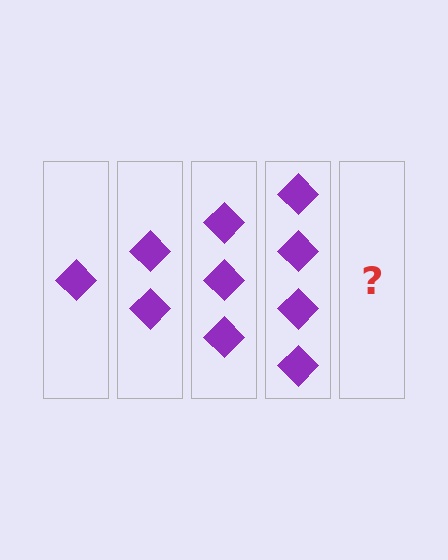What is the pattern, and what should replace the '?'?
The pattern is that each step adds one more diamond. The '?' should be 5 diamonds.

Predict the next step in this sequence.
The next step is 5 diamonds.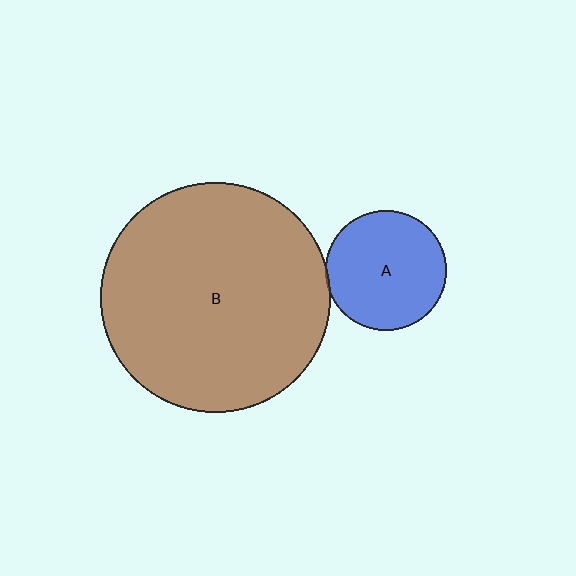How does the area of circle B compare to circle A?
Approximately 3.7 times.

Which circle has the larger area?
Circle B (brown).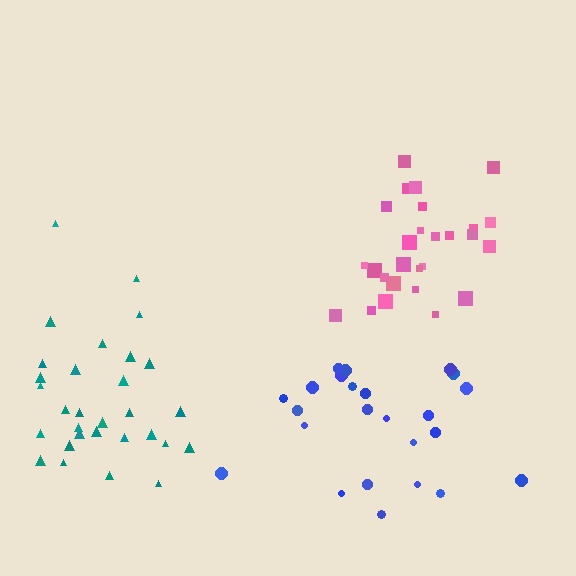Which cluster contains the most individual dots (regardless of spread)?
Teal (31).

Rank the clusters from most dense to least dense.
pink, blue, teal.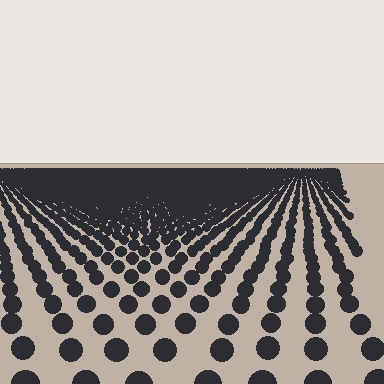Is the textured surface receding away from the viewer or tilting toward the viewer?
The surface is receding away from the viewer. Texture elements get smaller and denser toward the top.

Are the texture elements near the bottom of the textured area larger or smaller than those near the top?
Larger. Near the bottom, elements are closer to the viewer and appear at a bigger on-screen size.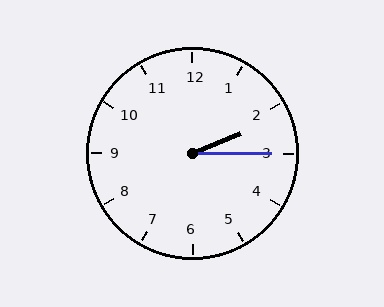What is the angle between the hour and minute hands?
Approximately 22 degrees.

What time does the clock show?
2:15.